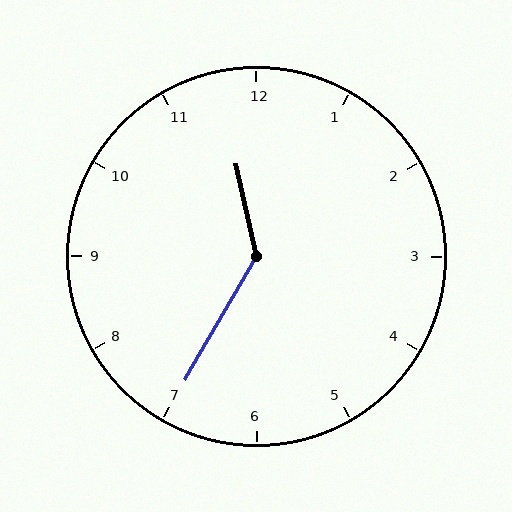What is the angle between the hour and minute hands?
Approximately 138 degrees.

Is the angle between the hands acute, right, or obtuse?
It is obtuse.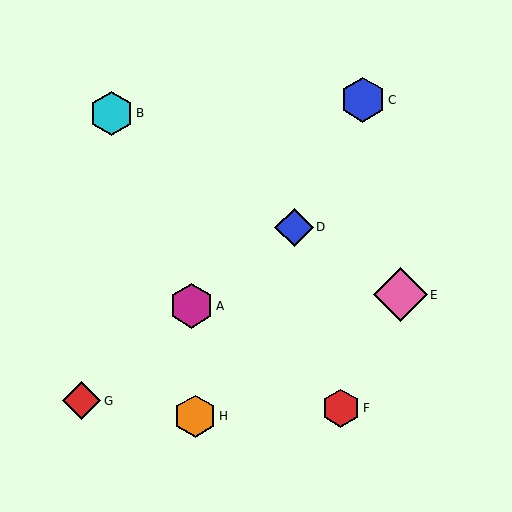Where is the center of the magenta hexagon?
The center of the magenta hexagon is at (191, 306).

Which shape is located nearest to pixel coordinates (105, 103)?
The cyan hexagon (labeled B) at (112, 113) is nearest to that location.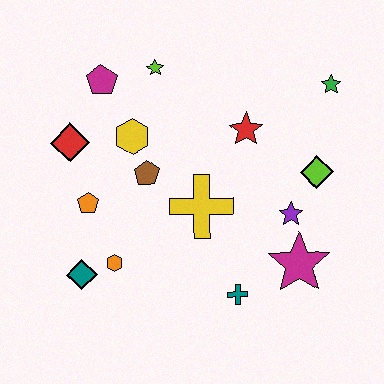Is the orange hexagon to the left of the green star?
Yes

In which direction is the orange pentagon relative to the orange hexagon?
The orange pentagon is above the orange hexagon.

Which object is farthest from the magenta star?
The magenta pentagon is farthest from the magenta star.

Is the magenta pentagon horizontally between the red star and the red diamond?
Yes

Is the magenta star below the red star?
Yes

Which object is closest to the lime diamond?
The purple star is closest to the lime diamond.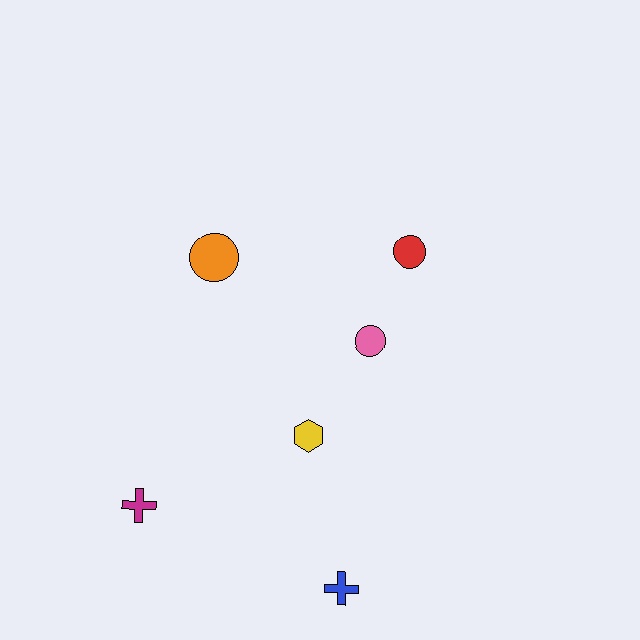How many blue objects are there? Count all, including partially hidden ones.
There is 1 blue object.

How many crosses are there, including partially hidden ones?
There are 2 crosses.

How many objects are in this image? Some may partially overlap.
There are 6 objects.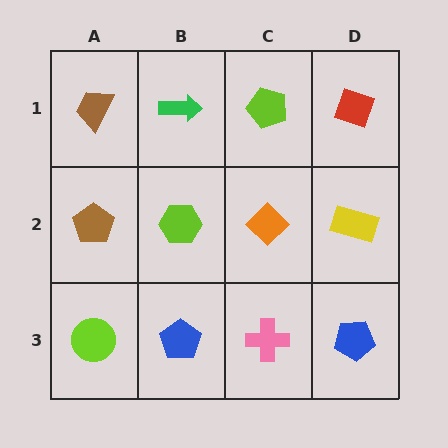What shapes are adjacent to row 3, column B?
A lime hexagon (row 2, column B), a lime circle (row 3, column A), a pink cross (row 3, column C).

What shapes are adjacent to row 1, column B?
A lime hexagon (row 2, column B), a brown trapezoid (row 1, column A), a lime pentagon (row 1, column C).